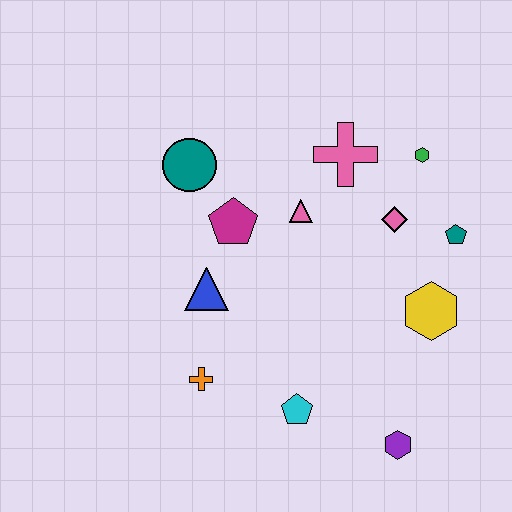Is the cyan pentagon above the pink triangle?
No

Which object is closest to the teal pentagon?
The pink diamond is closest to the teal pentagon.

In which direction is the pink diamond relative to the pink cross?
The pink diamond is below the pink cross.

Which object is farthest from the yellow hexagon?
The teal circle is farthest from the yellow hexagon.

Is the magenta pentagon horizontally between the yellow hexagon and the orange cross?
Yes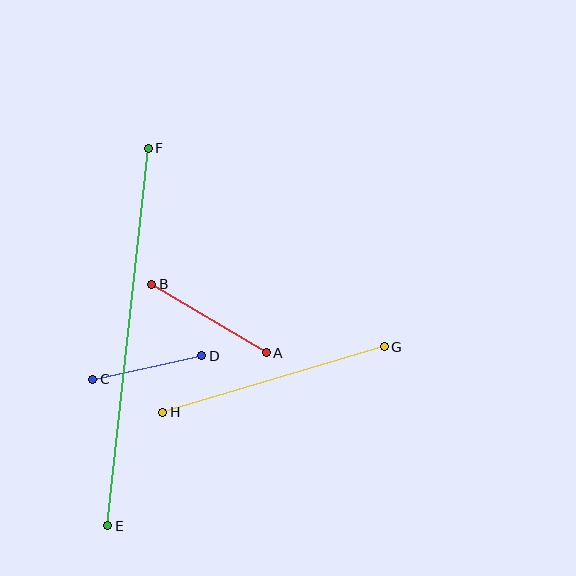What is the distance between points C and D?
The distance is approximately 112 pixels.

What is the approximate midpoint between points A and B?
The midpoint is at approximately (209, 319) pixels.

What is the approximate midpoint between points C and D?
The midpoint is at approximately (147, 368) pixels.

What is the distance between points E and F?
The distance is approximately 379 pixels.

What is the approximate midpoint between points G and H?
The midpoint is at approximately (274, 379) pixels.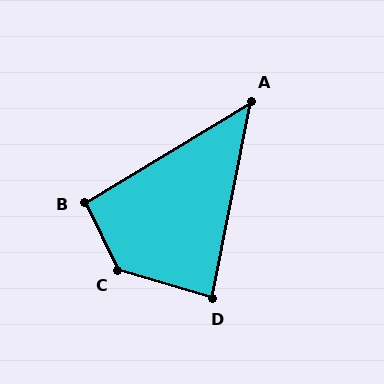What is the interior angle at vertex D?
Approximately 85 degrees (acute).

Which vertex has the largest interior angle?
C, at approximately 132 degrees.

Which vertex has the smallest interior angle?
A, at approximately 48 degrees.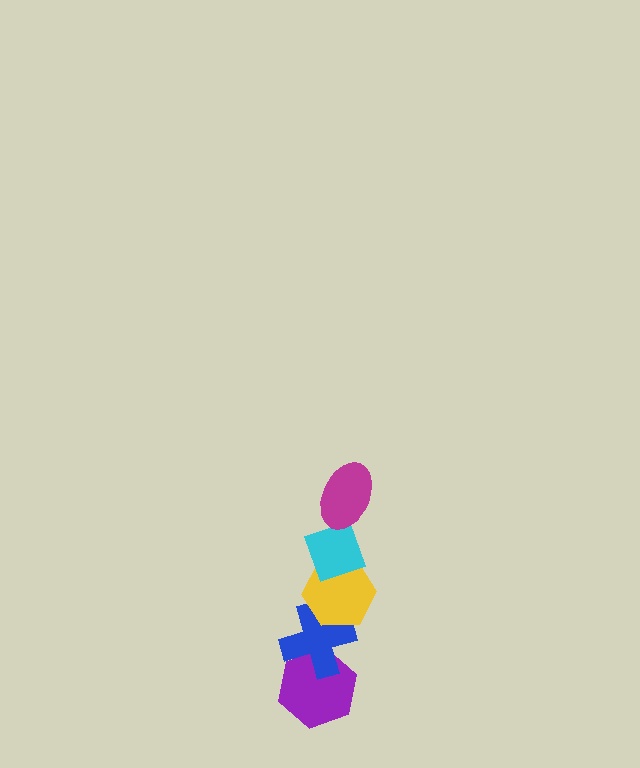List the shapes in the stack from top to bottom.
From top to bottom: the magenta ellipse, the cyan diamond, the yellow hexagon, the blue cross, the purple hexagon.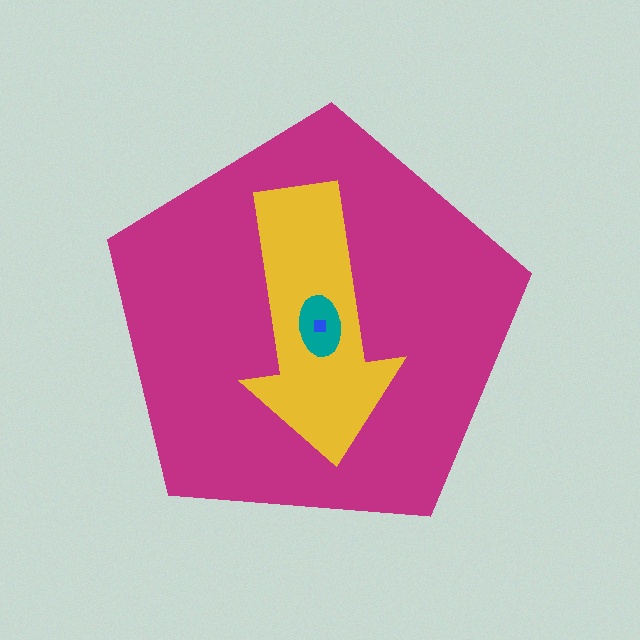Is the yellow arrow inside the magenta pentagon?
Yes.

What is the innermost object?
The blue square.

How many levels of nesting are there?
4.